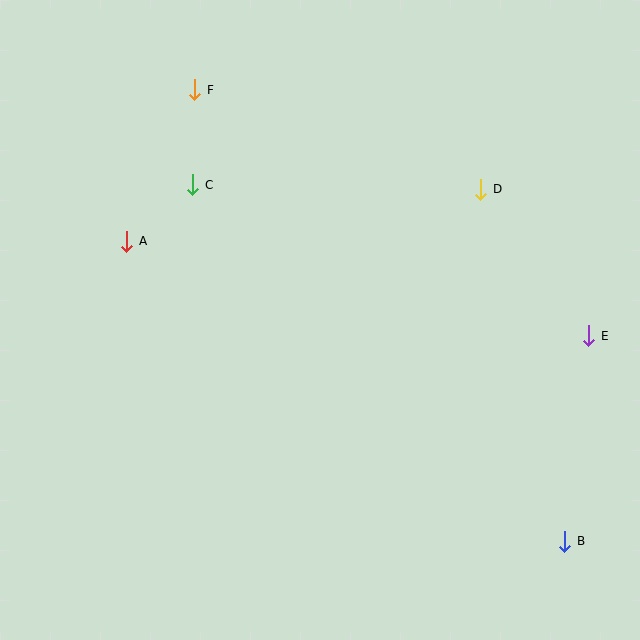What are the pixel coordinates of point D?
Point D is at (481, 189).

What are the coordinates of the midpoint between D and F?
The midpoint between D and F is at (338, 140).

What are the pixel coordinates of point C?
Point C is at (193, 185).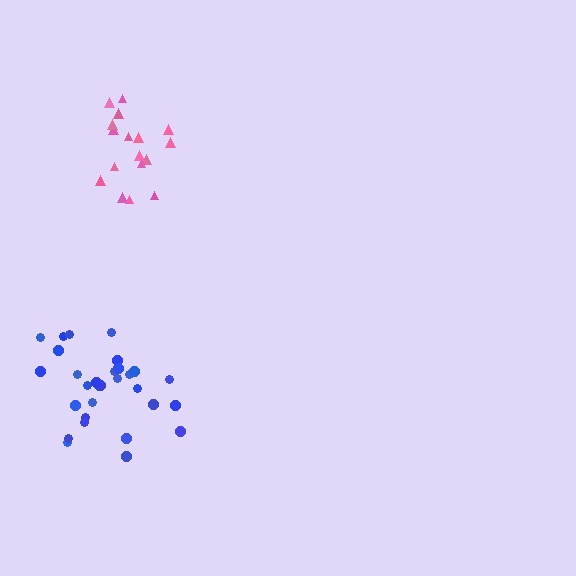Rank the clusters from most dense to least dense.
pink, blue.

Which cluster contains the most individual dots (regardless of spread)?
Blue (30).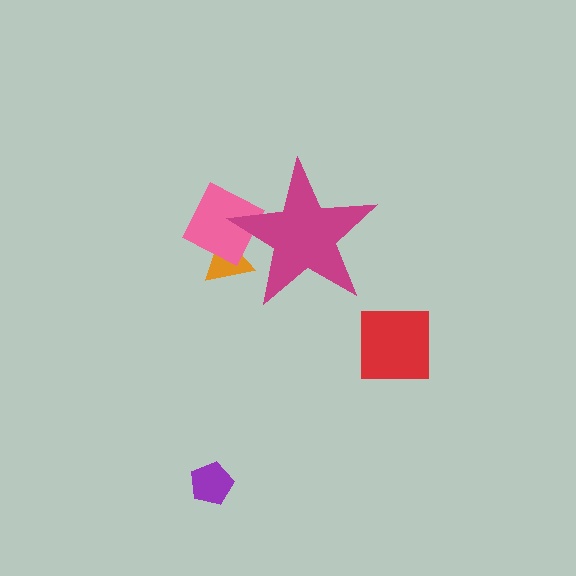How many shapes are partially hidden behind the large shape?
2 shapes are partially hidden.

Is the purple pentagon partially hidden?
No, the purple pentagon is fully visible.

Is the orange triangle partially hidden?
Yes, the orange triangle is partially hidden behind the magenta star.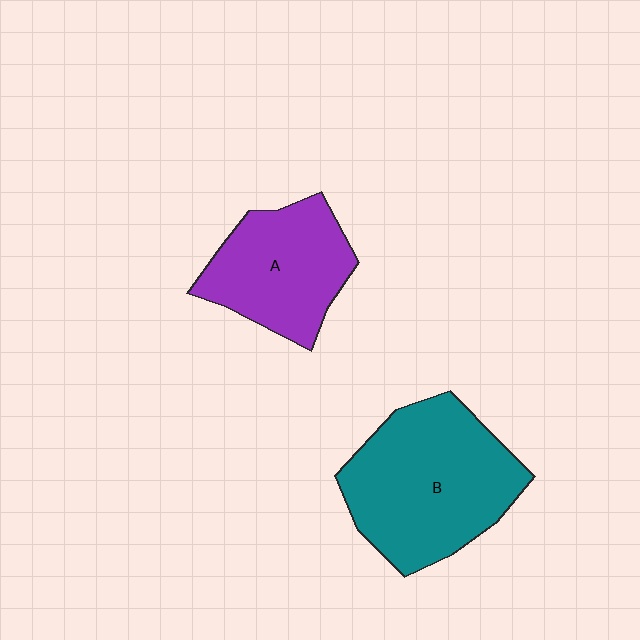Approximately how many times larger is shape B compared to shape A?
Approximately 1.4 times.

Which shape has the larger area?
Shape B (teal).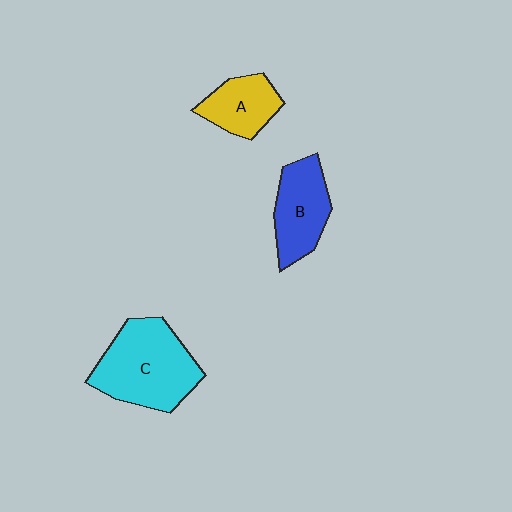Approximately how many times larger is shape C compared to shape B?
Approximately 1.6 times.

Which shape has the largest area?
Shape C (cyan).